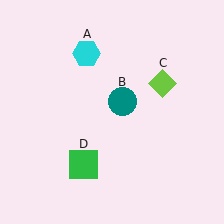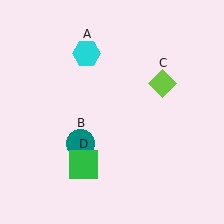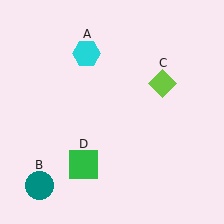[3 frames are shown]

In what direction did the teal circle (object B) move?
The teal circle (object B) moved down and to the left.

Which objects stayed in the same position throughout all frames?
Cyan hexagon (object A) and lime diamond (object C) and green square (object D) remained stationary.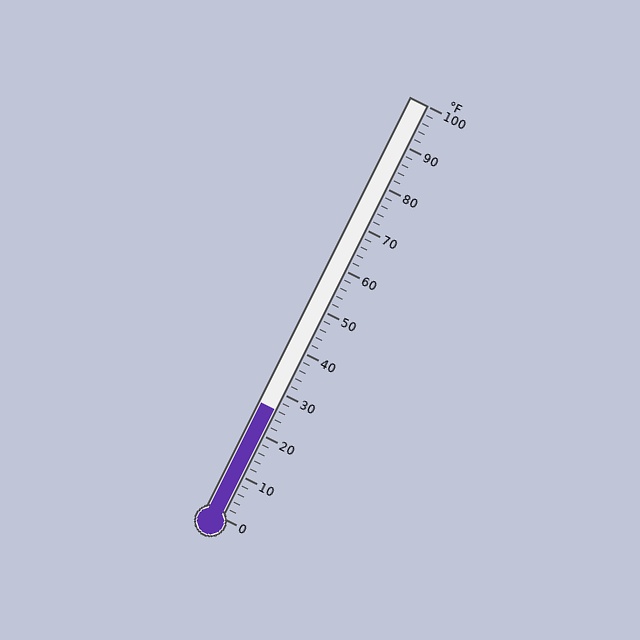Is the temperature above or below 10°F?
The temperature is above 10°F.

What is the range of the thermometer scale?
The thermometer scale ranges from 0°F to 100°F.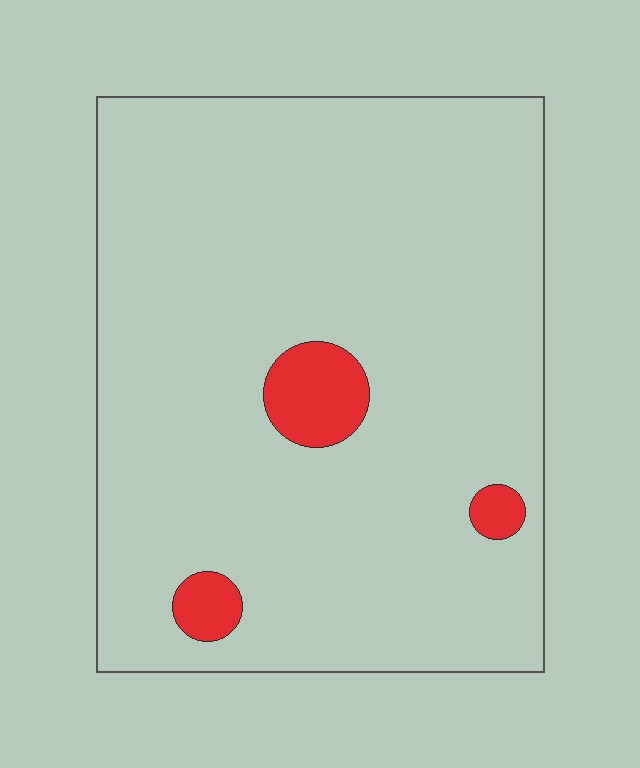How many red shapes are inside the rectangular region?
3.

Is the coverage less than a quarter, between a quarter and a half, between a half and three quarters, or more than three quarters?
Less than a quarter.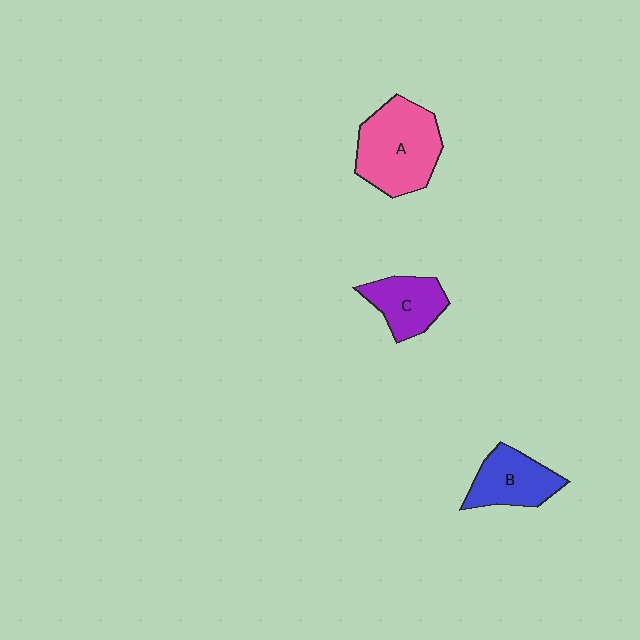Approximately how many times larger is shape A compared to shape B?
Approximately 1.5 times.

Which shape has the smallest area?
Shape C (purple).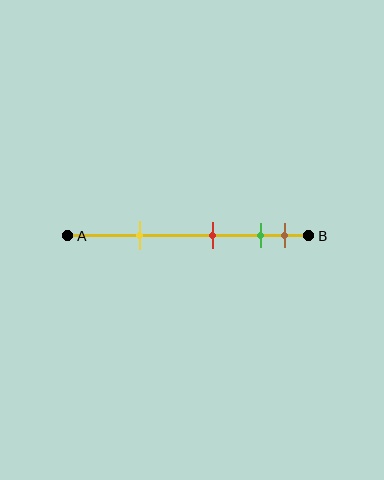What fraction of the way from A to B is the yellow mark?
The yellow mark is approximately 30% (0.3) of the way from A to B.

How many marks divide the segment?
There are 4 marks dividing the segment.